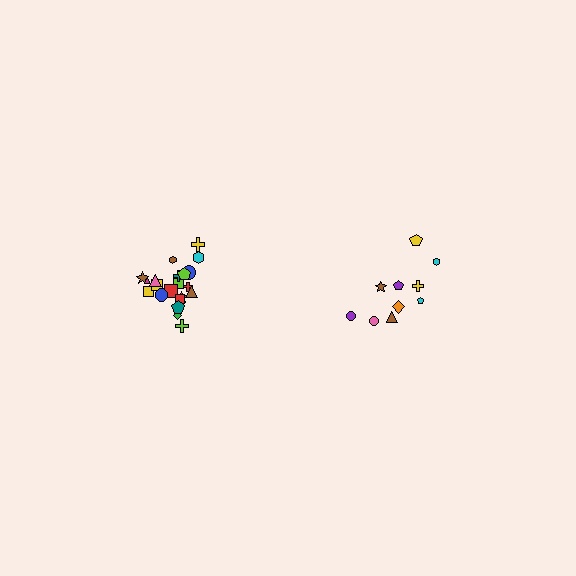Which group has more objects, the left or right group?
The left group.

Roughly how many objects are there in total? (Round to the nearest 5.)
Roughly 30 objects in total.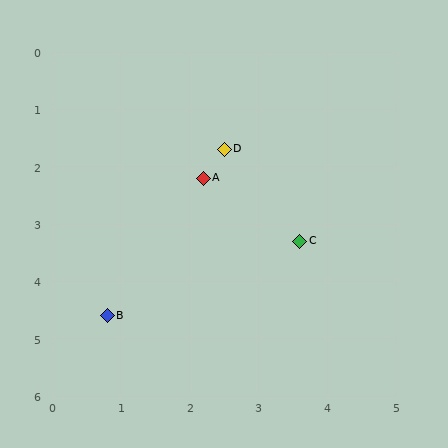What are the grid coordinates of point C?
Point C is at approximately (3.6, 3.3).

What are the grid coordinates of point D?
Point D is at approximately (2.5, 1.7).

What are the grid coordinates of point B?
Point B is at approximately (0.8, 4.6).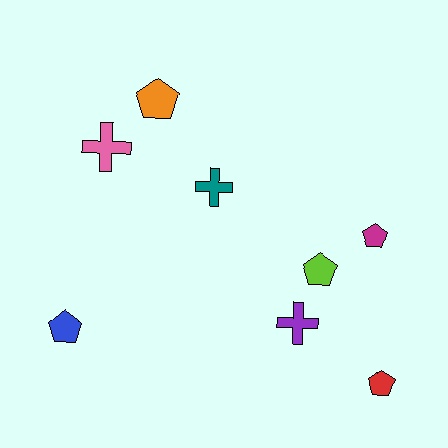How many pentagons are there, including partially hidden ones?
There are 5 pentagons.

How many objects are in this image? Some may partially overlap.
There are 8 objects.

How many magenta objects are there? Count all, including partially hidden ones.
There is 1 magenta object.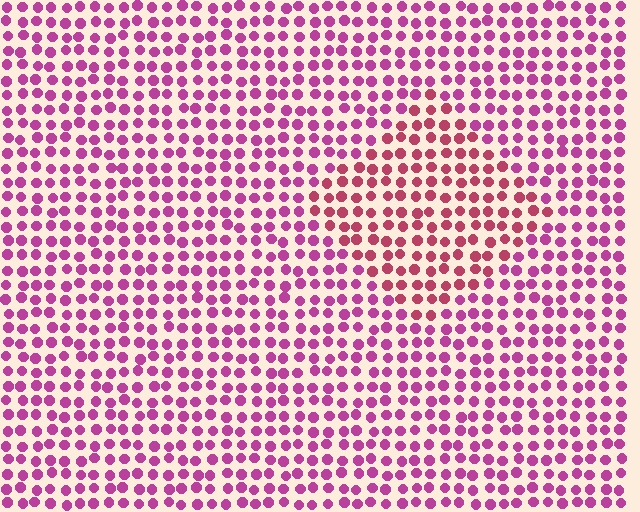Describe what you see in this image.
The image is filled with small magenta elements in a uniform arrangement. A diamond-shaped region is visible where the elements are tinted to a slightly different hue, forming a subtle color boundary.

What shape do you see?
I see a diamond.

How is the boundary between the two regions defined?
The boundary is defined purely by a slight shift in hue (about 28 degrees). Spacing, size, and orientation are identical on both sides.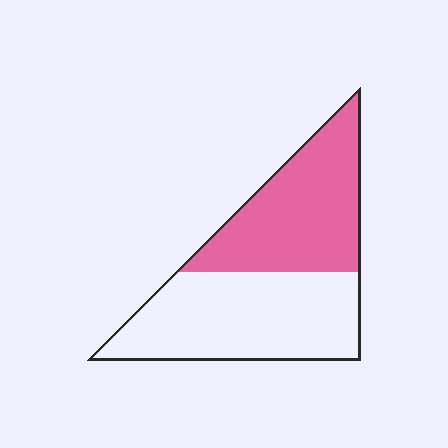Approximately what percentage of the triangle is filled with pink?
Approximately 45%.